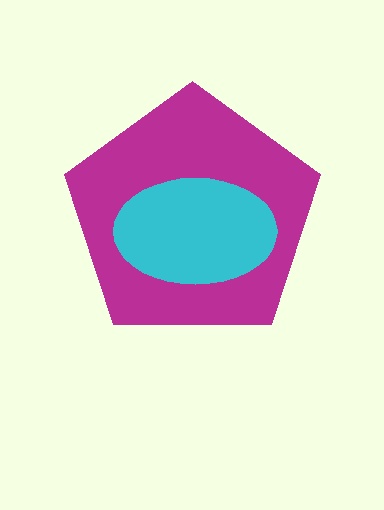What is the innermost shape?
The cyan ellipse.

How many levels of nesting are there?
2.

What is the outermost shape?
The magenta pentagon.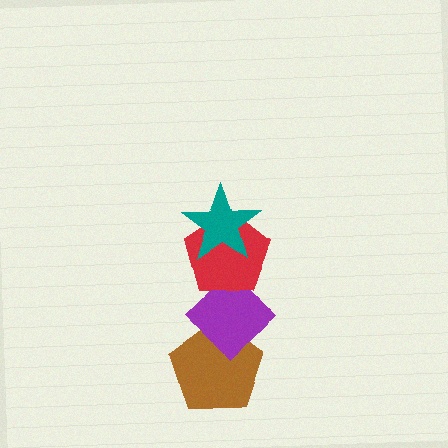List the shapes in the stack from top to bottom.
From top to bottom: the teal star, the red pentagon, the purple diamond, the brown pentagon.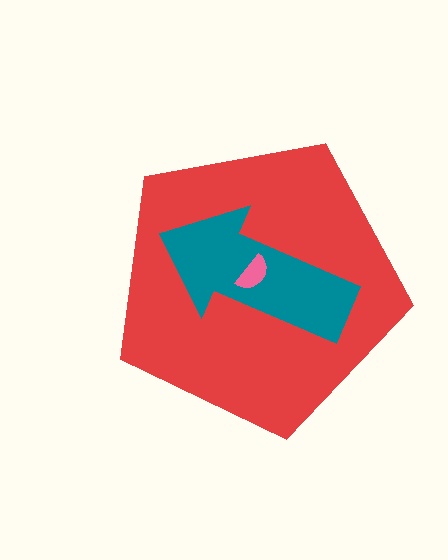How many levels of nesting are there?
3.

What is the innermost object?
The pink semicircle.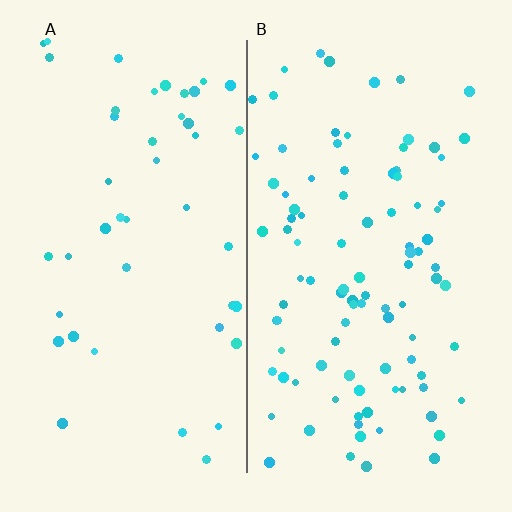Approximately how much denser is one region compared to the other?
Approximately 2.2× — region B over region A.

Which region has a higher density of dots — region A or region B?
B (the right).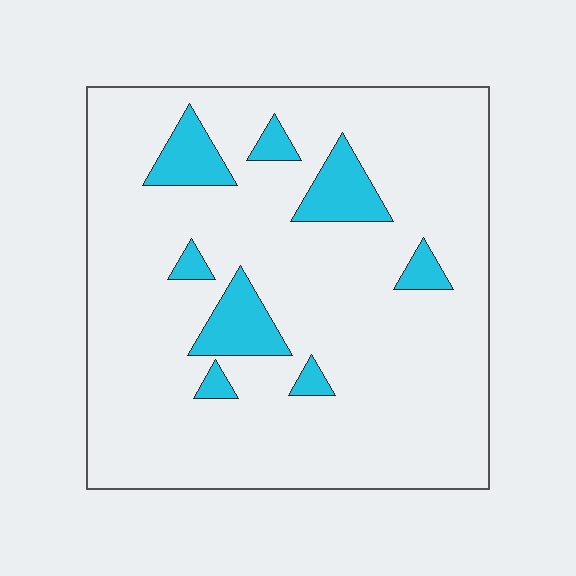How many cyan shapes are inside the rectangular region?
8.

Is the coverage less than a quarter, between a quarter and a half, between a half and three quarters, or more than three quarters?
Less than a quarter.